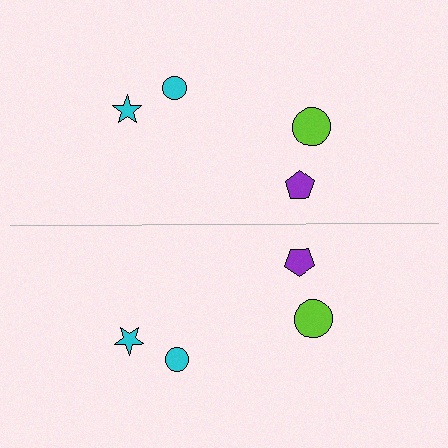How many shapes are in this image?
There are 8 shapes in this image.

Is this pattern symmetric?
Yes, this pattern has bilateral (reflection) symmetry.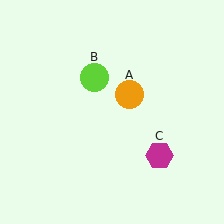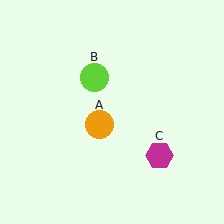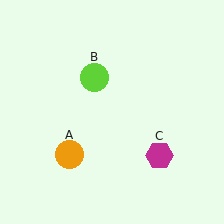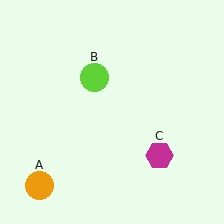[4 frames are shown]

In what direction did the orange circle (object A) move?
The orange circle (object A) moved down and to the left.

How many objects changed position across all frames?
1 object changed position: orange circle (object A).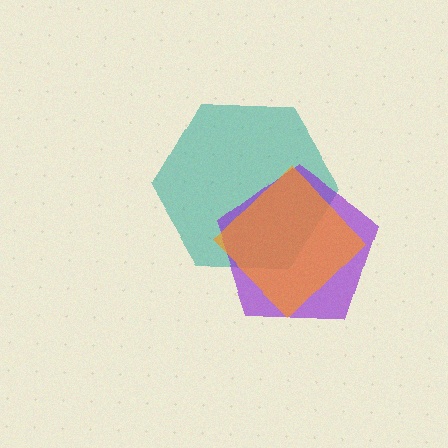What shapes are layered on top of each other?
The layered shapes are: a teal hexagon, a purple pentagon, an orange diamond.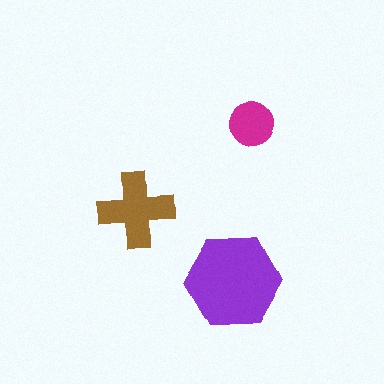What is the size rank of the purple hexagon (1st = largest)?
1st.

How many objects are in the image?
There are 3 objects in the image.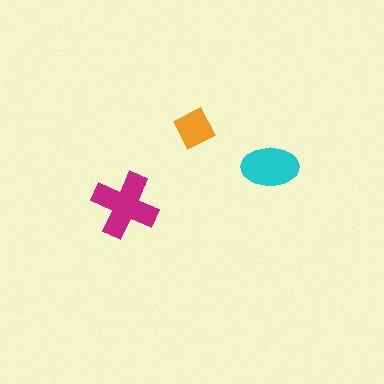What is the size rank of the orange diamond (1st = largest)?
3rd.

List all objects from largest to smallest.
The magenta cross, the cyan ellipse, the orange diamond.